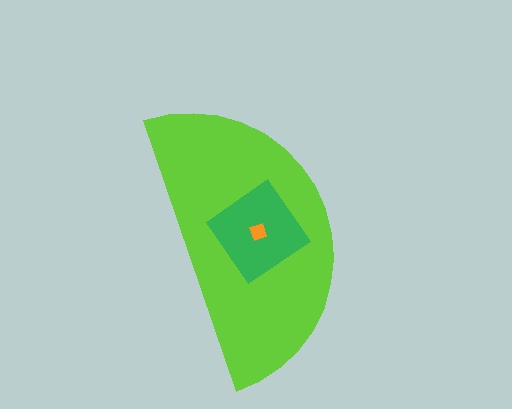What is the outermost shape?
The lime semicircle.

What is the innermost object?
The orange diamond.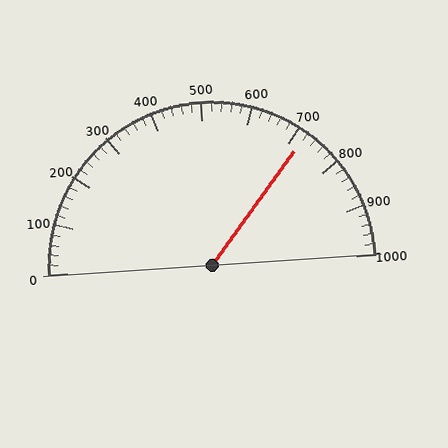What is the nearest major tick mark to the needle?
The nearest major tick mark is 700.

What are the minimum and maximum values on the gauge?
The gauge ranges from 0 to 1000.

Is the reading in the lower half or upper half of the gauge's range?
The reading is in the upper half of the range (0 to 1000).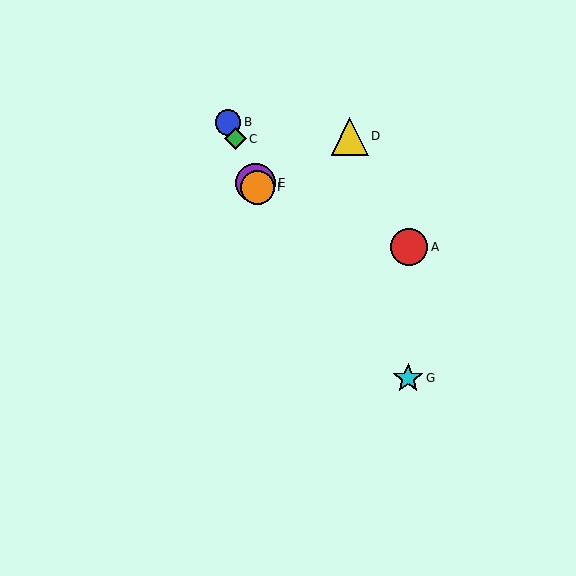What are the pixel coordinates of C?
Object C is at (235, 139).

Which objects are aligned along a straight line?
Objects B, C, E, F are aligned along a straight line.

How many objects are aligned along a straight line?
4 objects (B, C, E, F) are aligned along a straight line.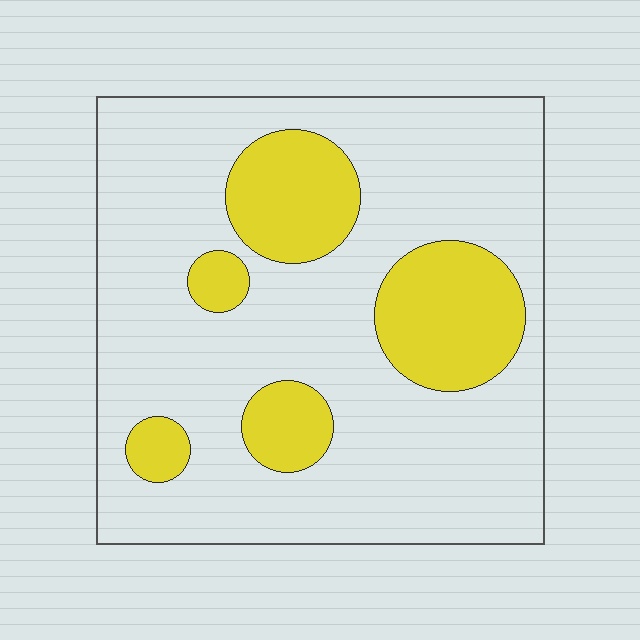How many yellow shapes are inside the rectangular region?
5.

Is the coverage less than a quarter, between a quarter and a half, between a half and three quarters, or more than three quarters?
Less than a quarter.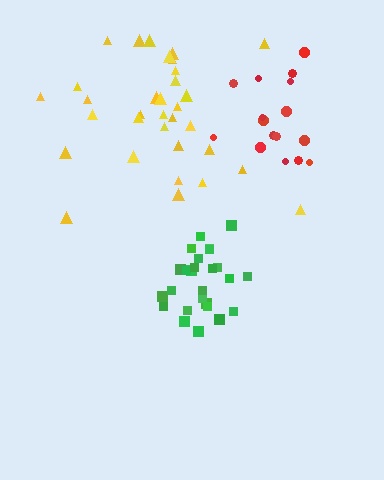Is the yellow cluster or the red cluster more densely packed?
Red.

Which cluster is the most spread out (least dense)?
Yellow.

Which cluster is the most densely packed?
Green.